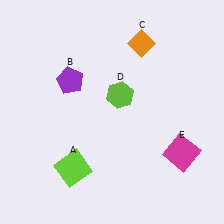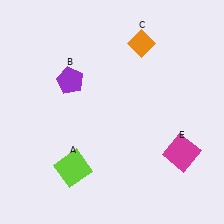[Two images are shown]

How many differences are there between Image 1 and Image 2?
There is 1 difference between the two images.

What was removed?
The lime hexagon (D) was removed in Image 2.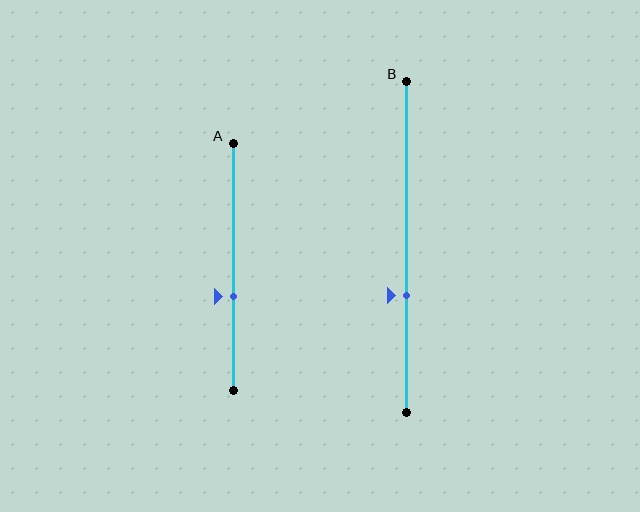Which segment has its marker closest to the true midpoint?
Segment A has its marker closest to the true midpoint.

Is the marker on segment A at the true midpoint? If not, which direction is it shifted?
No, the marker on segment A is shifted downward by about 12% of the segment length.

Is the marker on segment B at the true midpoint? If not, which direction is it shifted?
No, the marker on segment B is shifted downward by about 15% of the segment length.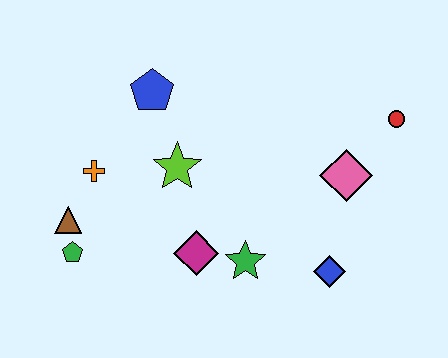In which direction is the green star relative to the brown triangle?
The green star is to the right of the brown triangle.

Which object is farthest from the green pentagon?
The red circle is farthest from the green pentagon.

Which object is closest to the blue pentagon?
The lime star is closest to the blue pentagon.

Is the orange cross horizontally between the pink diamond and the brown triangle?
Yes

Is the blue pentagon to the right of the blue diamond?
No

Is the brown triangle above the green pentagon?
Yes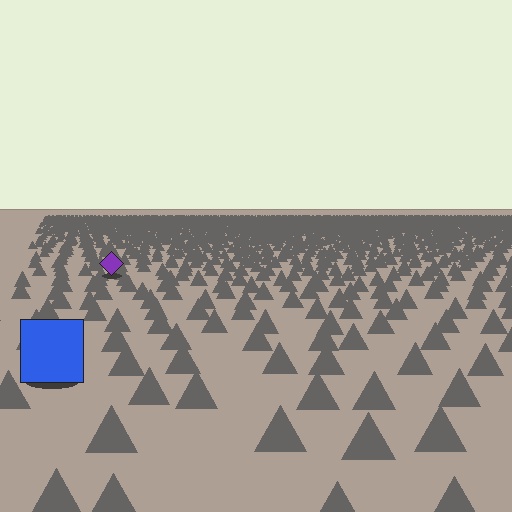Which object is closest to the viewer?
The blue square is closest. The texture marks near it are larger and more spread out.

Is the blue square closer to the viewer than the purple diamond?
Yes. The blue square is closer — you can tell from the texture gradient: the ground texture is coarser near it.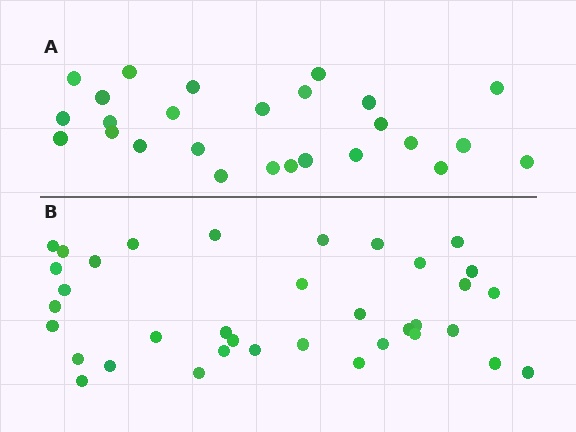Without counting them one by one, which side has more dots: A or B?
Region B (the bottom region) has more dots.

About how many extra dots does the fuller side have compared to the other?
Region B has roughly 10 or so more dots than region A.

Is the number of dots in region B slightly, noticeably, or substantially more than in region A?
Region B has noticeably more, but not dramatically so. The ratio is roughly 1.4 to 1.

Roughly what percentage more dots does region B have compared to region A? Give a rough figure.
About 40% more.